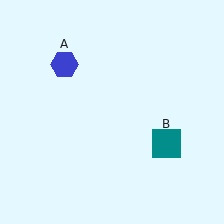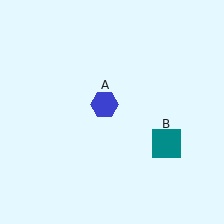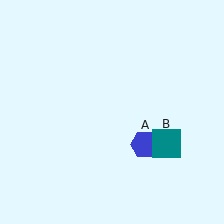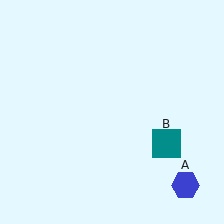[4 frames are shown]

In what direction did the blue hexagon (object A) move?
The blue hexagon (object A) moved down and to the right.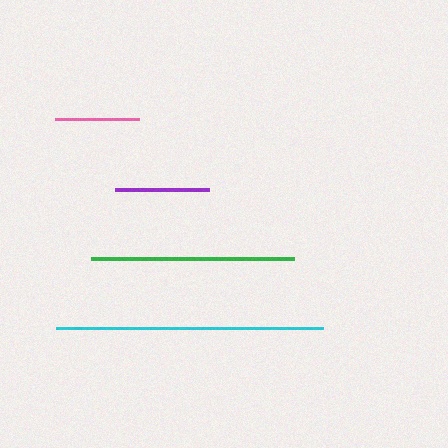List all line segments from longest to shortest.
From longest to shortest: cyan, green, purple, pink.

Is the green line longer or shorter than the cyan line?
The cyan line is longer than the green line.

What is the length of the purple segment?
The purple segment is approximately 94 pixels long.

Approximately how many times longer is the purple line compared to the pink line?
The purple line is approximately 1.1 times the length of the pink line.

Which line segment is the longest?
The cyan line is the longest at approximately 267 pixels.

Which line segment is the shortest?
The pink line is the shortest at approximately 83 pixels.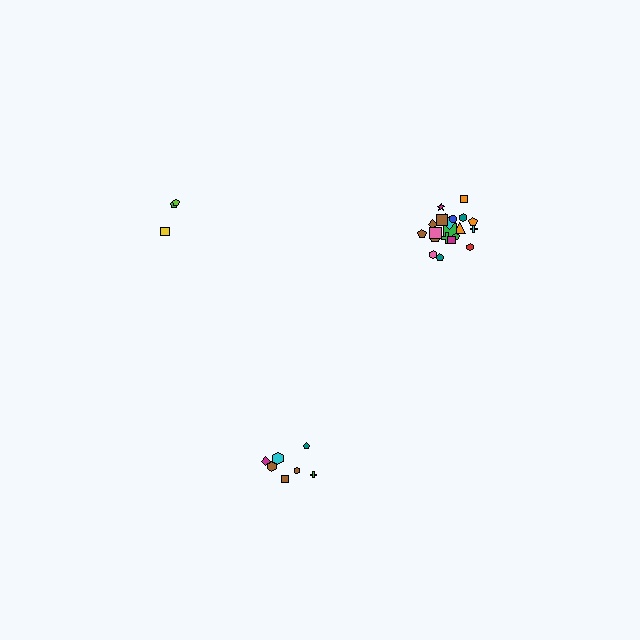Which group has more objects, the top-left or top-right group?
The top-right group.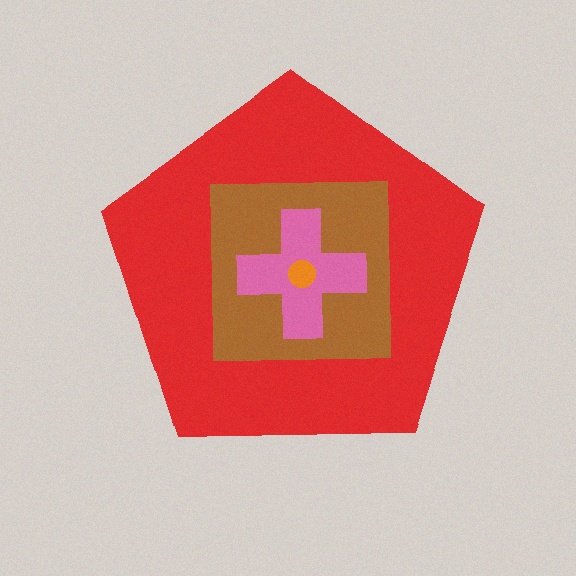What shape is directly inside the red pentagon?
The brown square.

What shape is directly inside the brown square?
The pink cross.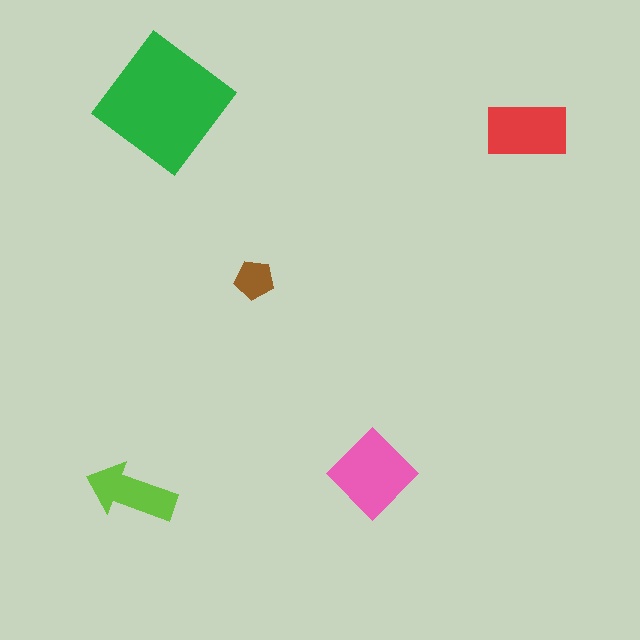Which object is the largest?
The green diamond.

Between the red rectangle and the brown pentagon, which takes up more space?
The red rectangle.